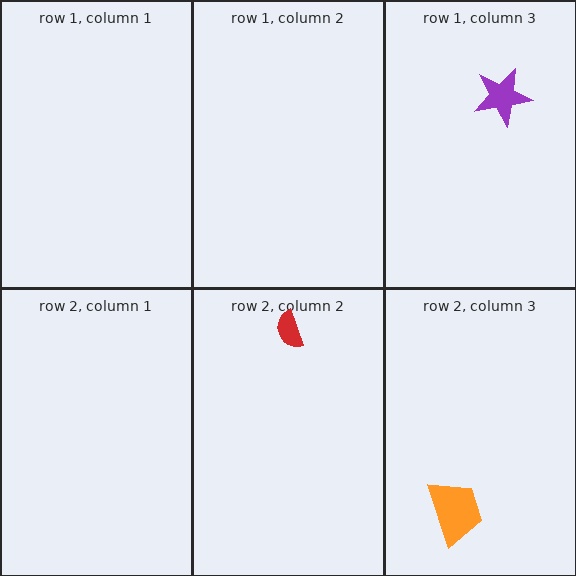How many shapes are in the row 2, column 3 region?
1.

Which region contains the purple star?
The row 1, column 3 region.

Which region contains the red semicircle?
The row 2, column 2 region.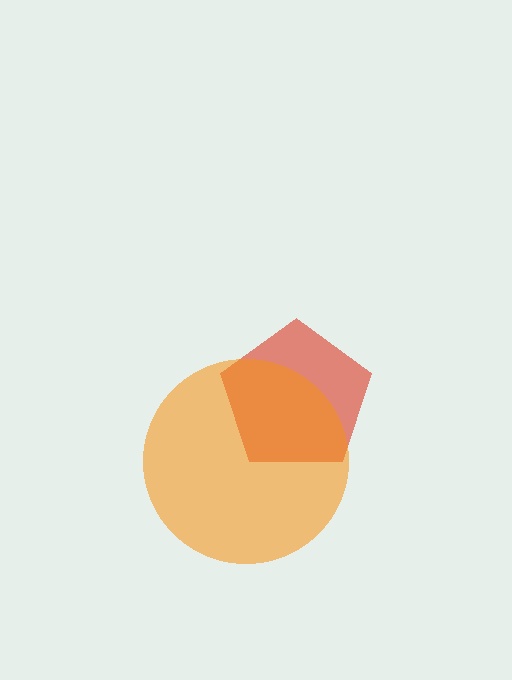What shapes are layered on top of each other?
The layered shapes are: a red pentagon, an orange circle.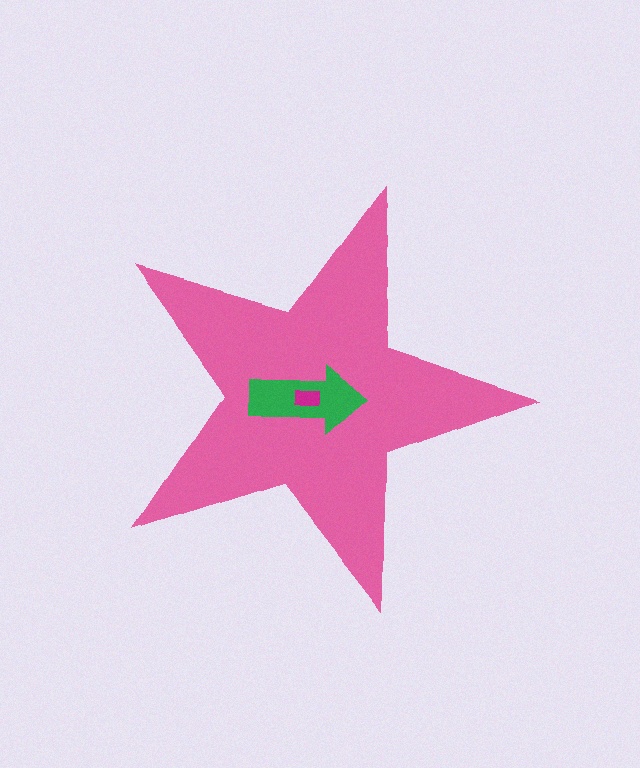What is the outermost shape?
The pink star.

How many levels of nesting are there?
3.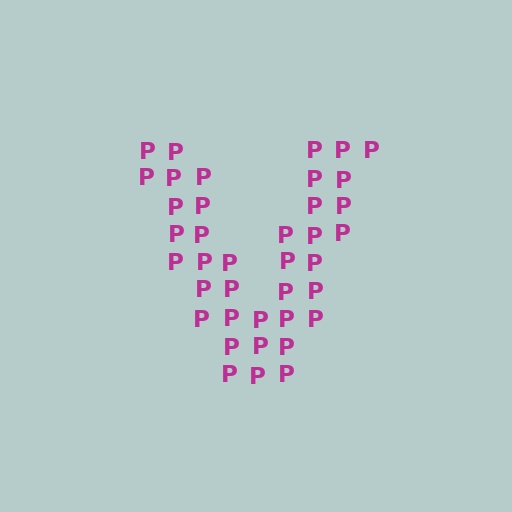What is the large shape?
The large shape is the letter V.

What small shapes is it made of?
It is made of small letter P's.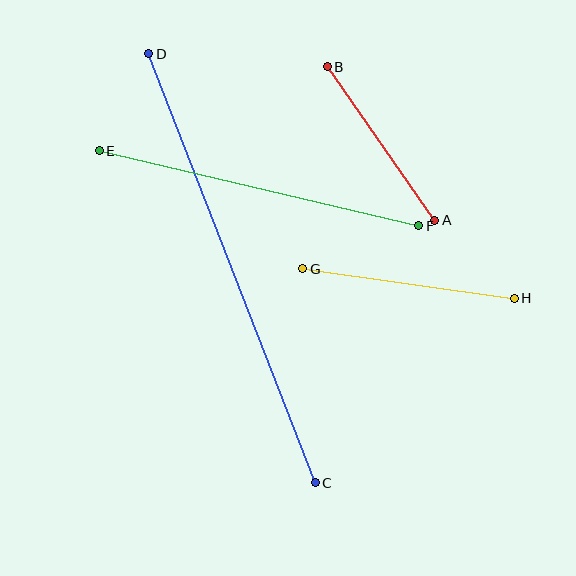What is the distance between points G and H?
The distance is approximately 213 pixels.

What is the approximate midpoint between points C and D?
The midpoint is at approximately (232, 268) pixels.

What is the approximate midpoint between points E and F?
The midpoint is at approximately (259, 188) pixels.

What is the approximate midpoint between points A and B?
The midpoint is at approximately (381, 144) pixels.